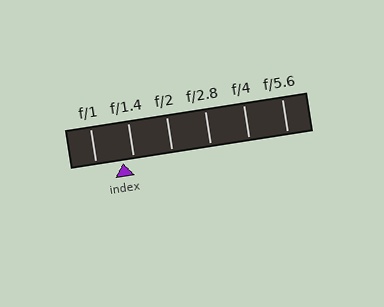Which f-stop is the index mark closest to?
The index mark is closest to f/1.4.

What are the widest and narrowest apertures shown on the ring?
The widest aperture shown is f/1 and the narrowest is f/5.6.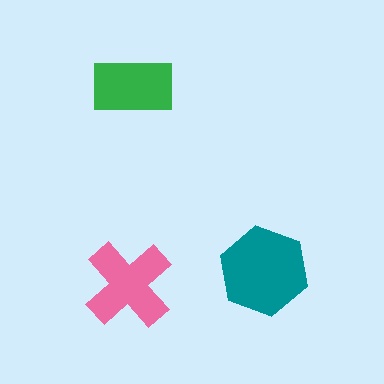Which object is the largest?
The teal hexagon.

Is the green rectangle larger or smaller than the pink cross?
Smaller.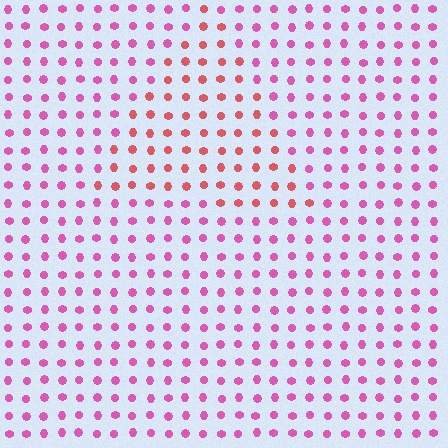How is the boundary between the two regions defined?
The boundary is defined purely by a slight shift in hue (about 35 degrees). Spacing, size, and orientation are identical on both sides.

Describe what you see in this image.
The image is filled with small pink elements in a uniform arrangement. A triangle-shaped region is visible where the elements are tinted to a slightly different hue, forming a subtle color boundary.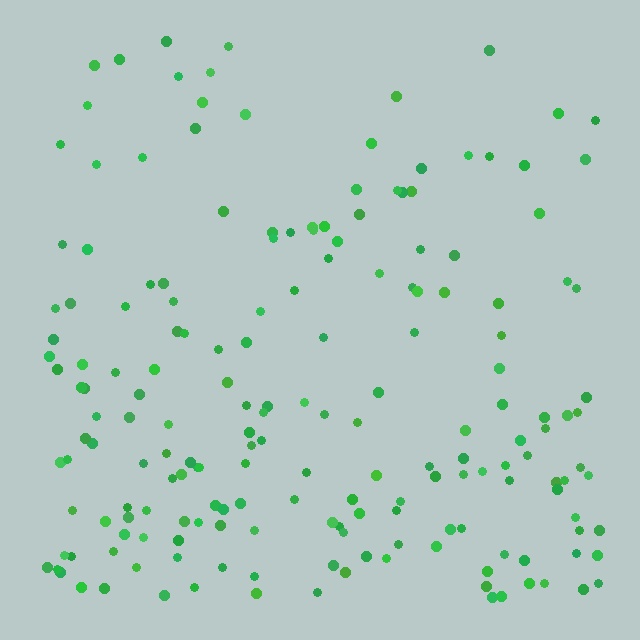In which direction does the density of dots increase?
From top to bottom, with the bottom side densest.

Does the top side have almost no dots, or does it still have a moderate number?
Still a moderate number, just noticeably fewer than the bottom.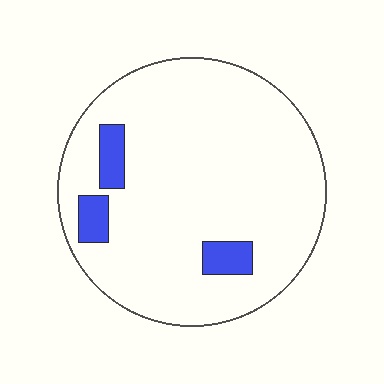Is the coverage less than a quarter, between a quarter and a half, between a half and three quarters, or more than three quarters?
Less than a quarter.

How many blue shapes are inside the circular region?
3.